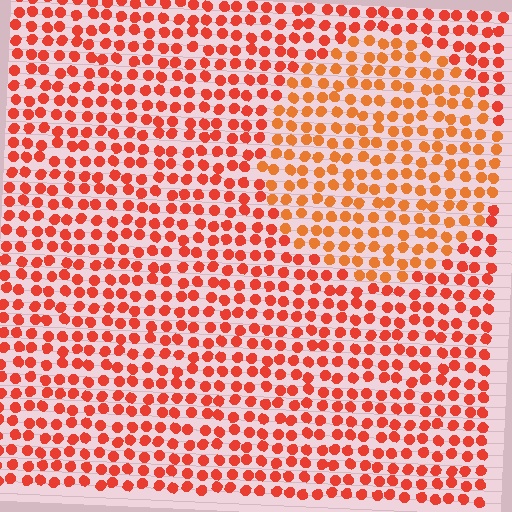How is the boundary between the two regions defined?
The boundary is defined purely by a slight shift in hue (about 20 degrees). Spacing, size, and orientation are identical on both sides.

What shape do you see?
I see a circle.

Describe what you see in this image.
The image is filled with small red elements in a uniform arrangement. A circle-shaped region is visible where the elements are tinted to a slightly different hue, forming a subtle color boundary.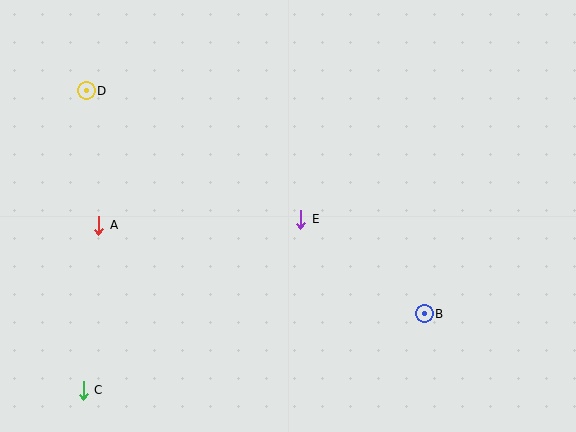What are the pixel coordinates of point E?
Point E is at (301, 219).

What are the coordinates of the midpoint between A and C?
The midpoint between A and C is at (91, 308).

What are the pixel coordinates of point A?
Point A is at (99, 225).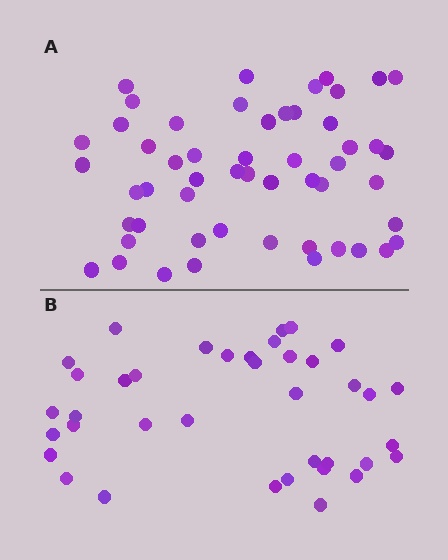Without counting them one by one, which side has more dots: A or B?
Region A (the top region) has more dots.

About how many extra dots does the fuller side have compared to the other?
Region A has approximately 15 more dots than region B.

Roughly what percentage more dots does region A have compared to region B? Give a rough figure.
About 40% more.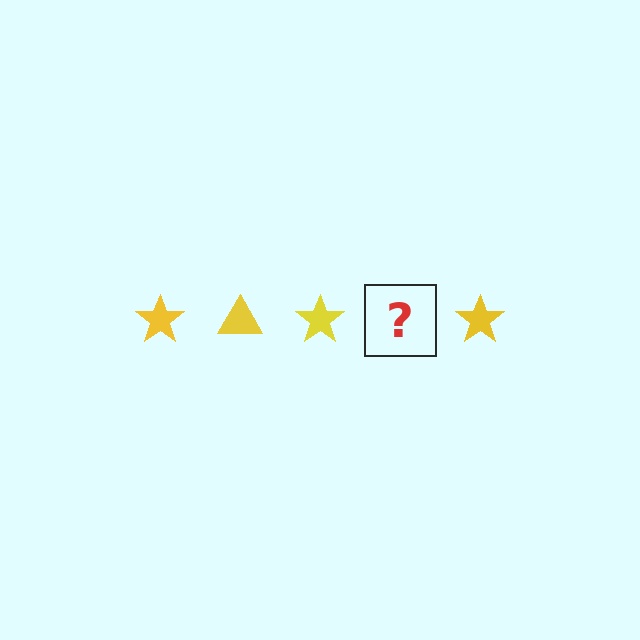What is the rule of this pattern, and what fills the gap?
The rule is that the pattern cycles through star, triangle shapes in yellow. The gap should be filled with a yellow triangle.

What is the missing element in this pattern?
The missing element is a yellow triangle.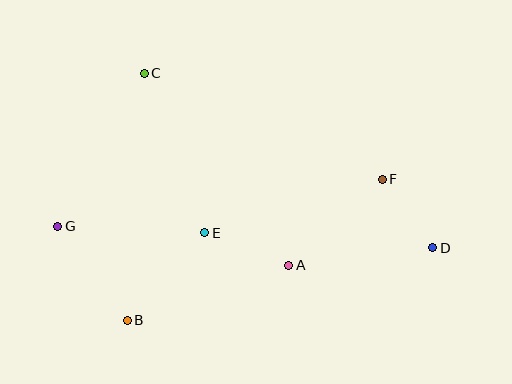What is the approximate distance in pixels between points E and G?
The distance between E and G is approximately 147 pixels.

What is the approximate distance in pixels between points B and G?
The distance between B and G is approximately 117 pixels.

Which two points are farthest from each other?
Points D and G are farthest from each other.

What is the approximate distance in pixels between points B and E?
The distance between B and E is approximately 117 pixels.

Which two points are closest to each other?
Points D and F are closest to each other.